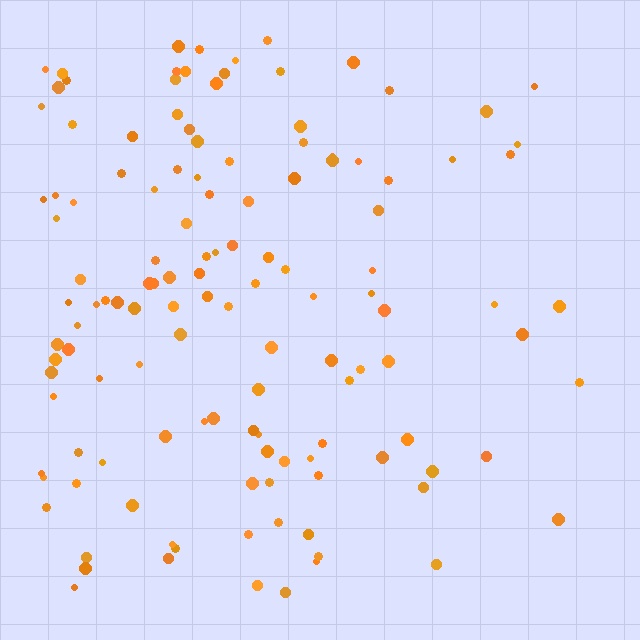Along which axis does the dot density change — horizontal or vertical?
Horizontal.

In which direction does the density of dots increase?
From right to left, with the left side densest.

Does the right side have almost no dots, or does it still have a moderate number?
Still a moderate number, just noticeably fewer than the left.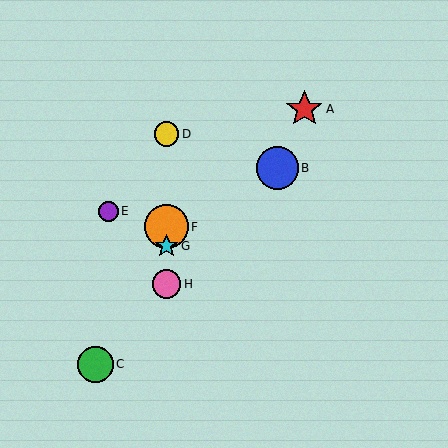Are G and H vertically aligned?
Yes, both are at x≈166.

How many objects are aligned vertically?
4 objects (D, F, G, H) are aligned vertically.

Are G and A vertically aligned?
No, G is at x≈166 and A is at x≈304.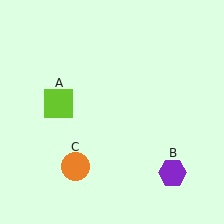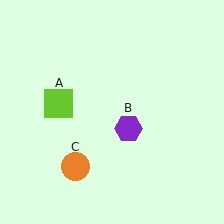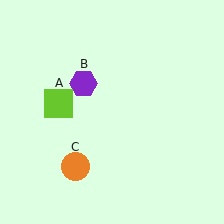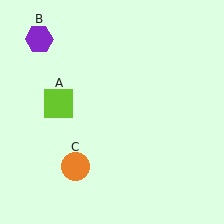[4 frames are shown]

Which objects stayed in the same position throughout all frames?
Lime square (object A) and orange circle (object C) remained stationary.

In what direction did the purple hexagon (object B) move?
The purple hexagon (object B) moved up and to the left.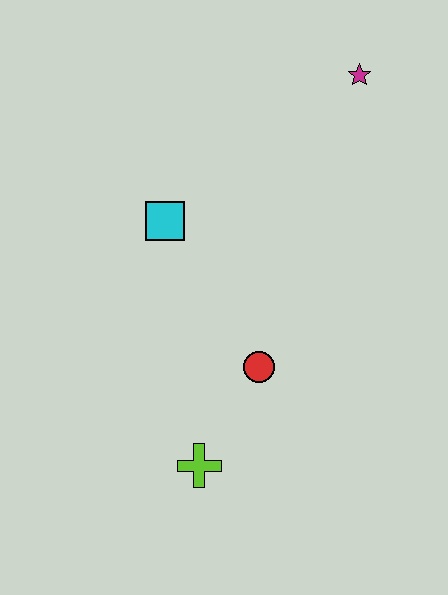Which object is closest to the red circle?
The lime cross is closest to the red circle.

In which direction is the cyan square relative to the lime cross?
The cyan square is above the lime cross.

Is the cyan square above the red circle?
Yes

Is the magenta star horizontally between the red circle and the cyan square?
No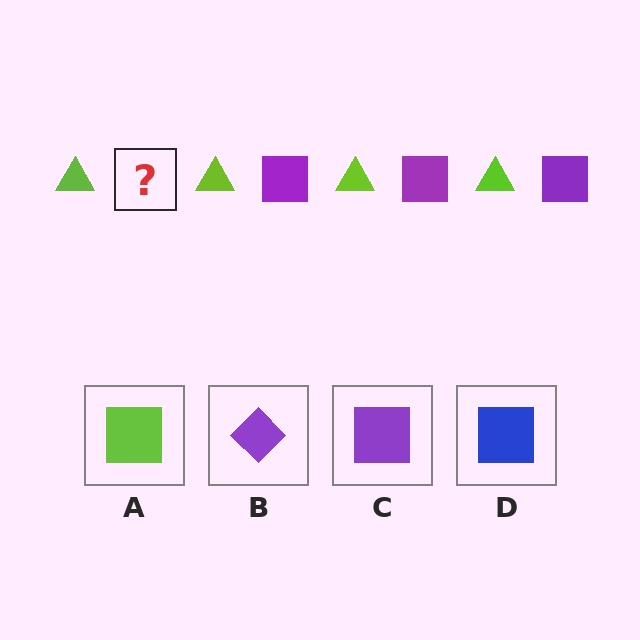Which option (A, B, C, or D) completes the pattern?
C.